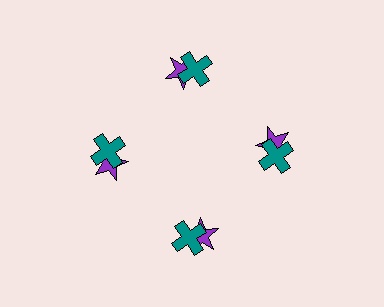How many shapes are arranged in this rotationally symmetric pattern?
There are 8 shapes, arranged in 4 groups of 2.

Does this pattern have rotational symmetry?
Yes, this pattern has 4-fold rotational symmetry. It looks the same after rotating 90 degrees around the center.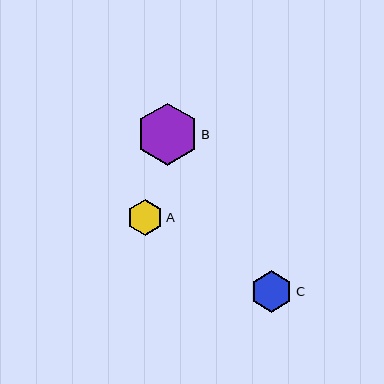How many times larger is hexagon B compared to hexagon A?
Hexagon B is approximately 1.7 times the size of hexagon A.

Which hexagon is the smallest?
Hexagon A is the smallest with a size of approximately 36 pixels.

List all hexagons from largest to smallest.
From largest to smallest: B, C, A.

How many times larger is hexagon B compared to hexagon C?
Hexagon B is approximately 1.5 times the size of hexagon C.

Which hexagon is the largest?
Hexagon B is the largest with a size of approximately 62 pixels.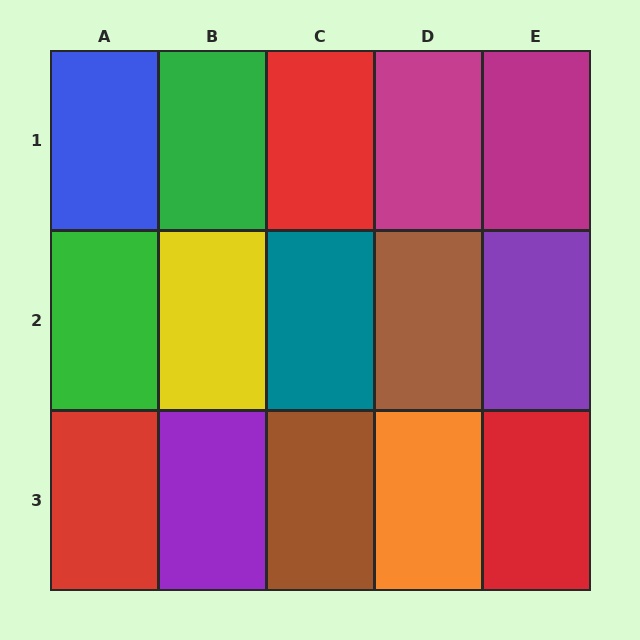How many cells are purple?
2 cells are purple.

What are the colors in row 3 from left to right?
Red, purple, brown, orange, red.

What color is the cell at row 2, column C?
Teal.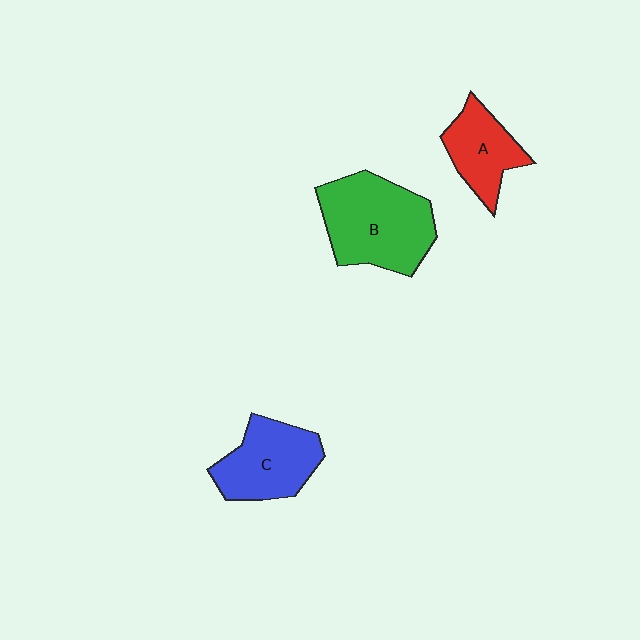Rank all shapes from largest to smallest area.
From largest to smallest: B (green), C (blue), A (red).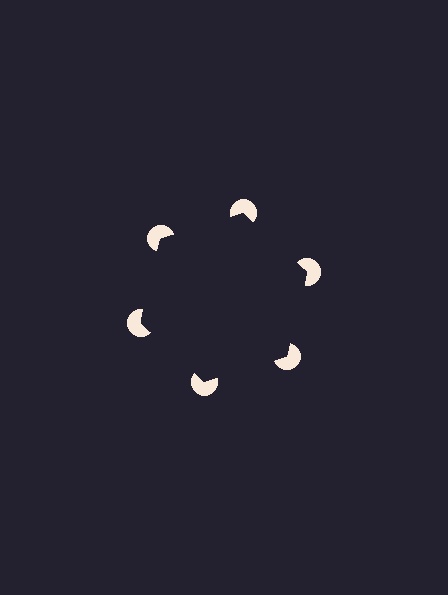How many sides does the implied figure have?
6 sides.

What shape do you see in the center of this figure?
An illusory hexagon — its edges are inferred from the aligned wedge cuts in the pac-man discs, not physically drawn.